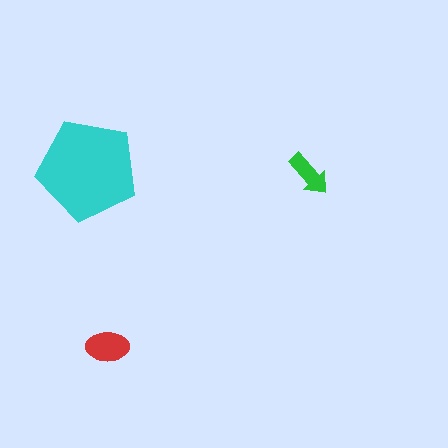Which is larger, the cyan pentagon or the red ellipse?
The cyan pentagon.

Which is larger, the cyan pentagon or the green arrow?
The cyan pentagon.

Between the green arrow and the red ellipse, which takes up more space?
The red ellipse.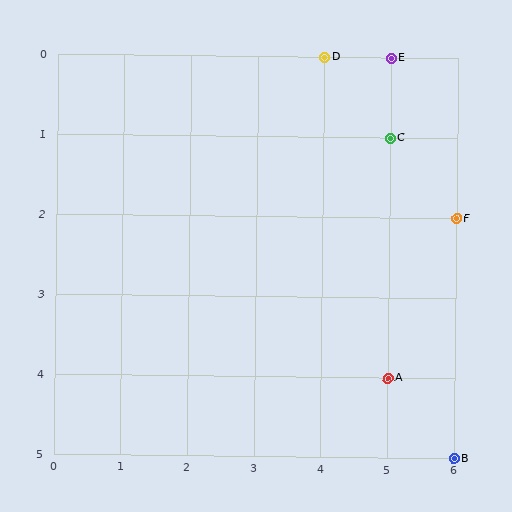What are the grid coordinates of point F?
Point F is at grid coordinates (6, 2).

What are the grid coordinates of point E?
Point E is at grid coordinates (5, 0).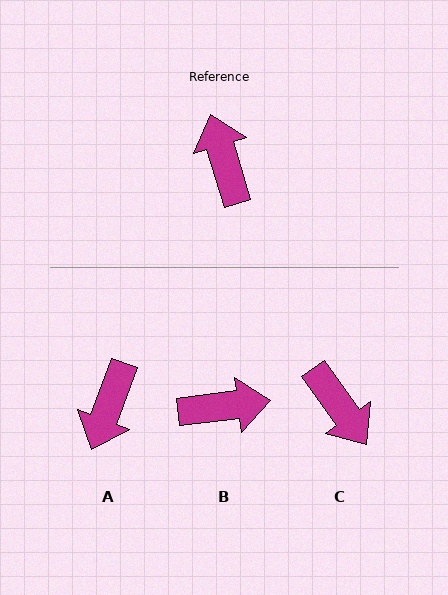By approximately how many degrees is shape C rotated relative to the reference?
Approximately 161 degrees clockwise.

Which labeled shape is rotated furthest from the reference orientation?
C, about 161 degrees away.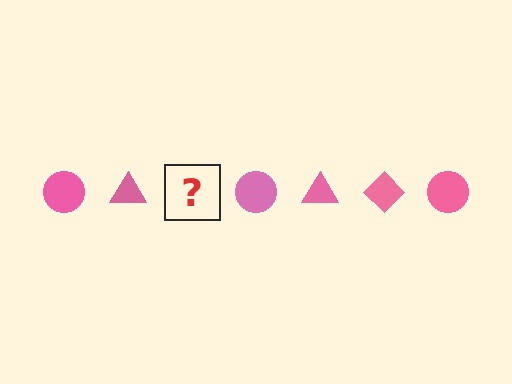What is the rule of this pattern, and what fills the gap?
The rule is that the pattern cycles through circle, triangle, diamond shapes in pink. The gap should be filled with a pink diamond.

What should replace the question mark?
The question mark should be replaced with a pink diamond.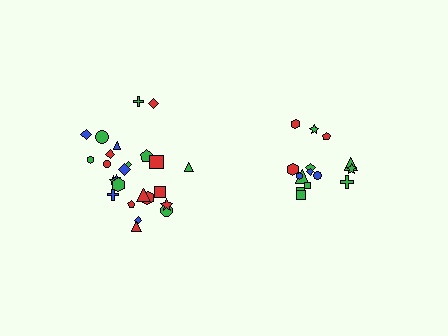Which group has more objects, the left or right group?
The left group.